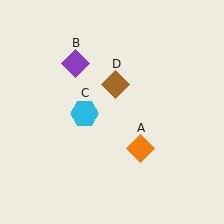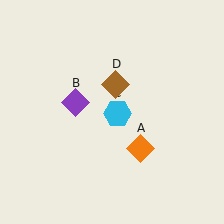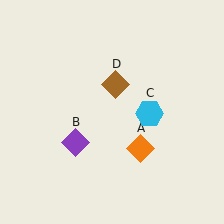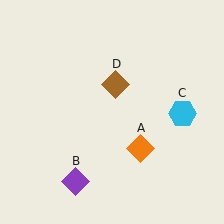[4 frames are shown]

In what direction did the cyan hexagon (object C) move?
The cyan hexagon (object C) moved right.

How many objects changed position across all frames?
2 objects changed position: purple diamond (object B), cyan hexagon (object C).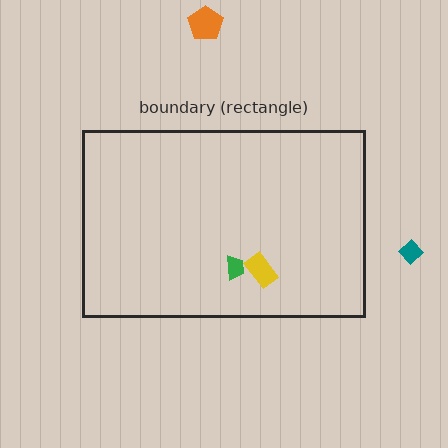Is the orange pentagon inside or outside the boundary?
Outside.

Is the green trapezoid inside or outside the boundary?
Inside.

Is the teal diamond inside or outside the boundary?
Outside.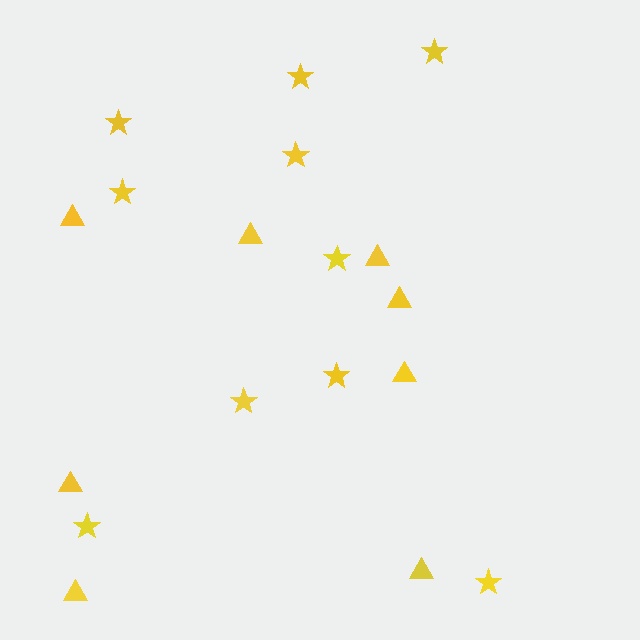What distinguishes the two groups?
There are 2 groups: one group of stars (10) and one group of triangles (8).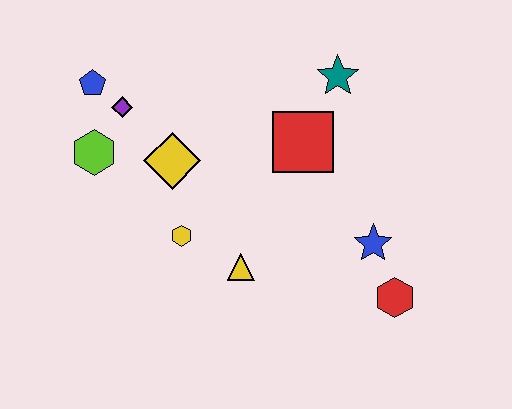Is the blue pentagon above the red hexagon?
Yes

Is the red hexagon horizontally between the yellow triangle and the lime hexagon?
No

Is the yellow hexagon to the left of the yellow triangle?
Yes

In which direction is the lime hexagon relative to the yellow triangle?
The lime hexagon is to the left of the yellow triangle.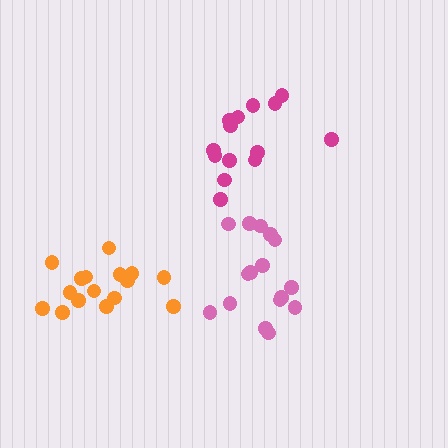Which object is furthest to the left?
The orange cluster is leftmost.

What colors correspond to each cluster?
The clusters are colored: magenta, pink, orange.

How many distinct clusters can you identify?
There are 3 distinct clusters.